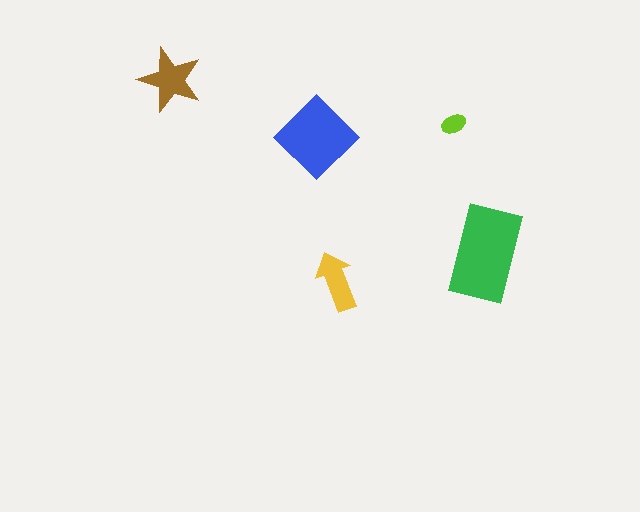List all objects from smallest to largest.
The lime ellipse, the yellow arrow, the brown star, the blue diamond, the green rectangle.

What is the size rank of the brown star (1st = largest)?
3rd.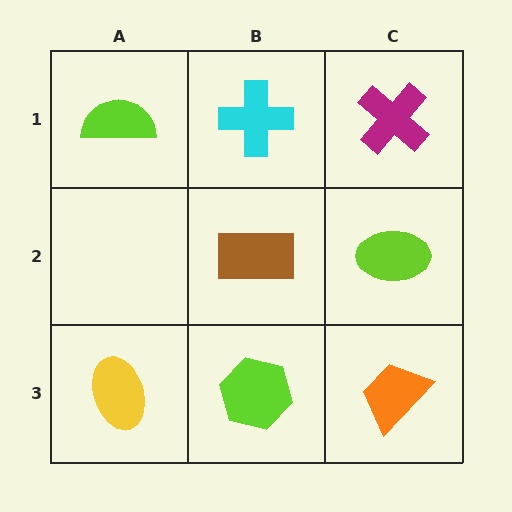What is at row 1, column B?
A cyan cross.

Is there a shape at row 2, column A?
No, that cell is empty.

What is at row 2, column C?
A lime ellipse.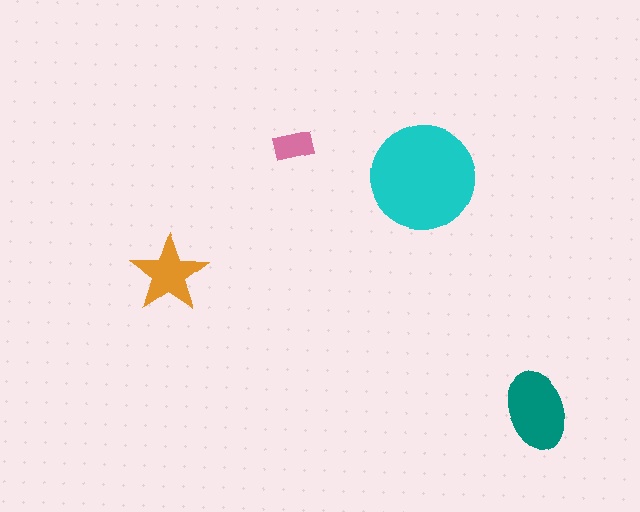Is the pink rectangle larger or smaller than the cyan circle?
Smaller.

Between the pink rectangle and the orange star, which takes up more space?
The orange star.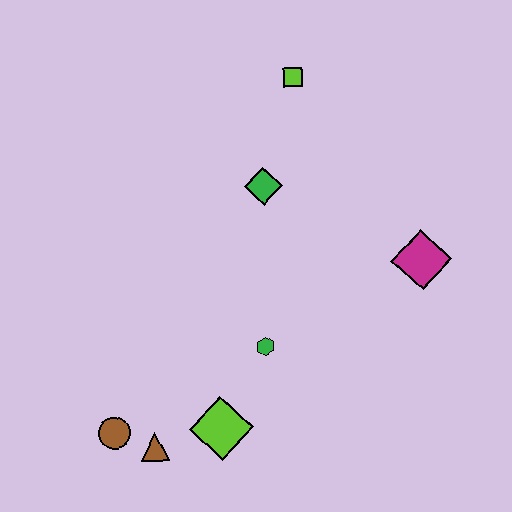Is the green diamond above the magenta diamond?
Yes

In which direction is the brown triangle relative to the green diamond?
The brown triangle is below the green diamond.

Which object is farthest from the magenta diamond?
The brown circle is farthest from the magenta diamond.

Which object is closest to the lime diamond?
The brown triangle is closest to the lime diamond.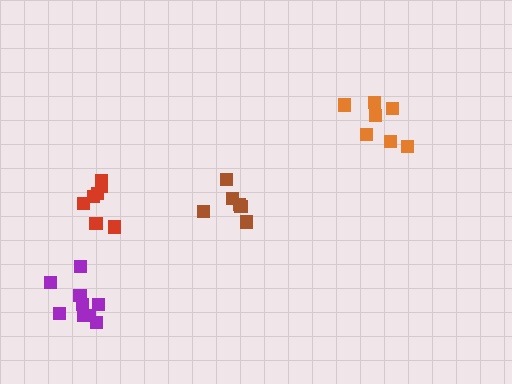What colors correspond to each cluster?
The clusters are colored: red, purple, brown, orange.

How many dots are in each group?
Group 1: 7 dots, Group 2: 9 dots, Group 3: 6 dots, Group 4: 7 dots (29 total).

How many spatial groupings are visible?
There are 4 spatial groupings.